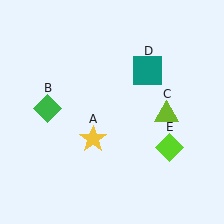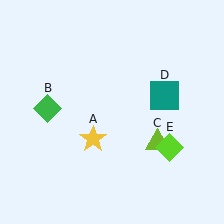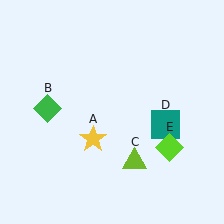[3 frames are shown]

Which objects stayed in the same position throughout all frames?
Yellow star (object A) and green diamond (object B) and lime diamond (object E) remained stationary.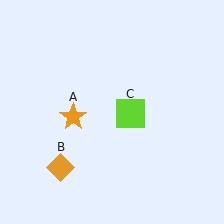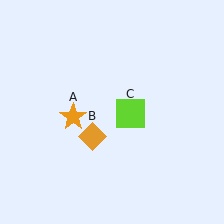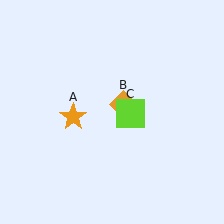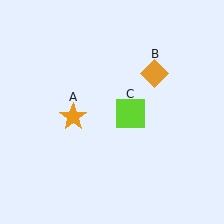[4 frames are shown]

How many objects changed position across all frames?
1 object changed position: orange diamond (object B).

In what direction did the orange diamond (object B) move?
The orange diamond (object B) moved up and to the right.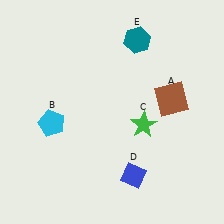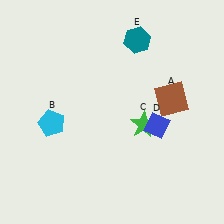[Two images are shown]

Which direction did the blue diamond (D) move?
The blue diamond (D) moved up.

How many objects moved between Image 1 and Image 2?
1 object moved between the two images.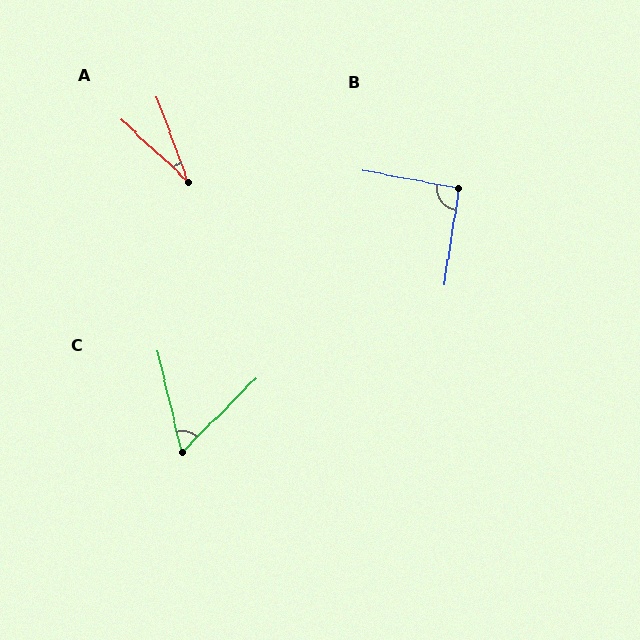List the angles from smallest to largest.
A (27°), C (59°), B (91°).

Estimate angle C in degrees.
Approximately 59 degrees.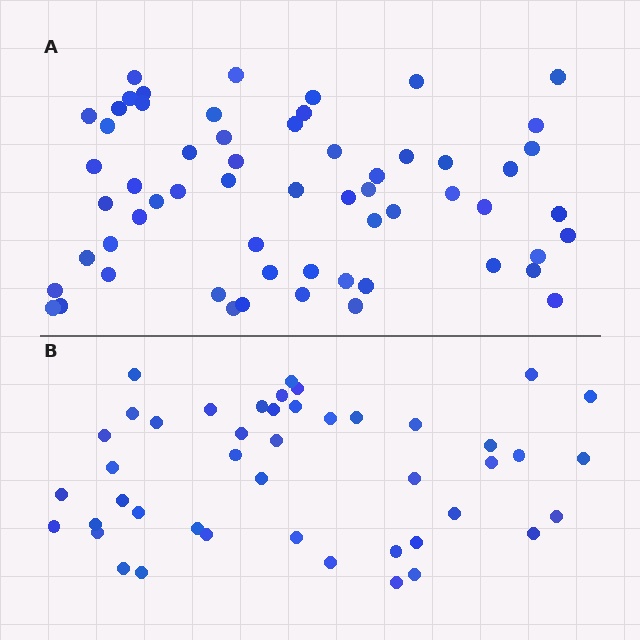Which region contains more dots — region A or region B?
Region A (the top region) has more dots.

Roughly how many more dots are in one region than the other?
Region A has approximately 15 more dots than region B.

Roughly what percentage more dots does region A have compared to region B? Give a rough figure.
About 35% more.